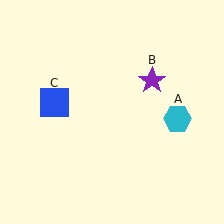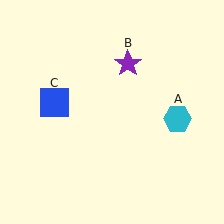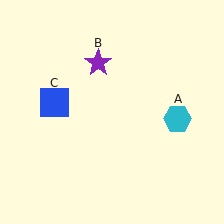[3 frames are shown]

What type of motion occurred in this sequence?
The purple star (object B) rotated counterclockwise around the center of the scene.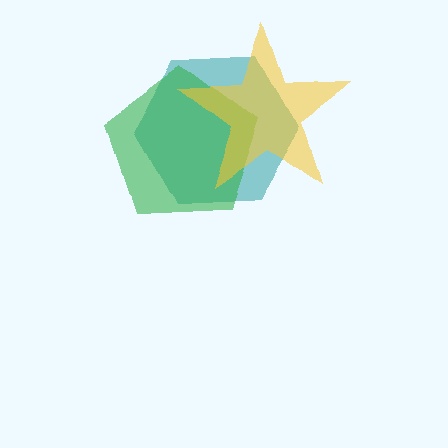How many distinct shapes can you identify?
There are 3 distinct shapes: a teal hexagon, a green pentagon, a yellow star.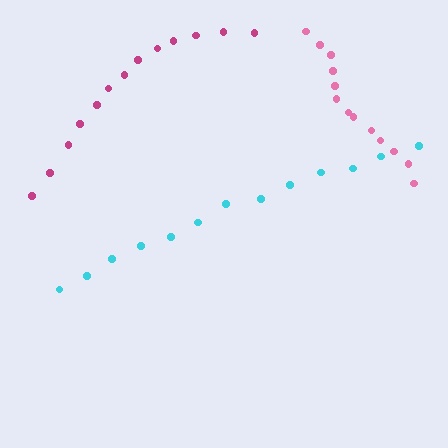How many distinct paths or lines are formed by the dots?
There are 3 distinct paths.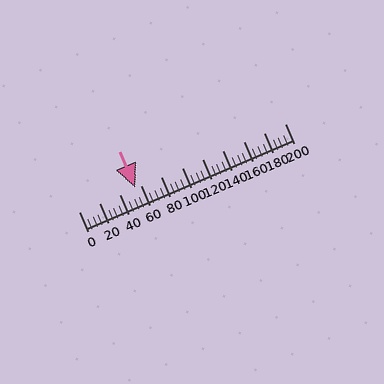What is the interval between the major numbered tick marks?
The major tick marks are spaced 20 units apart.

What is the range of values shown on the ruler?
The ruler shows values from 0 to 200.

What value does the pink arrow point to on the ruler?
The pink arrow points to approximately 55.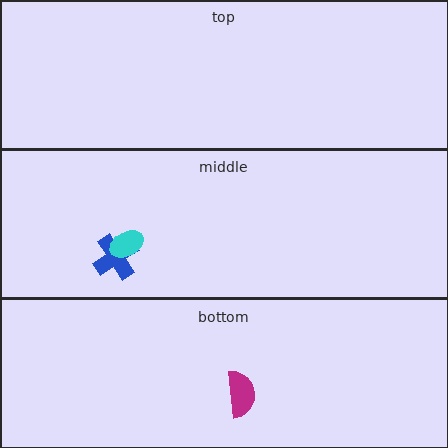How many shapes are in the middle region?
2.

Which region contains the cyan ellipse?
The middle region.